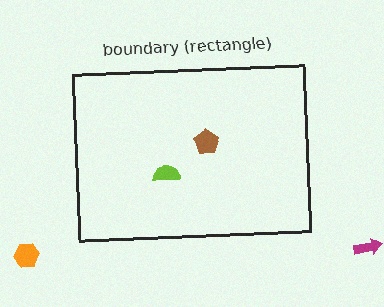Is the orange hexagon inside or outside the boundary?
Outside.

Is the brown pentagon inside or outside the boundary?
Inside.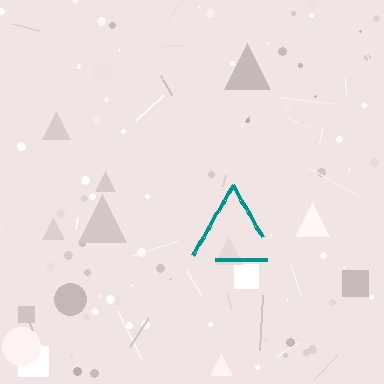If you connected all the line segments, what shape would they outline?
They would outline a triangle.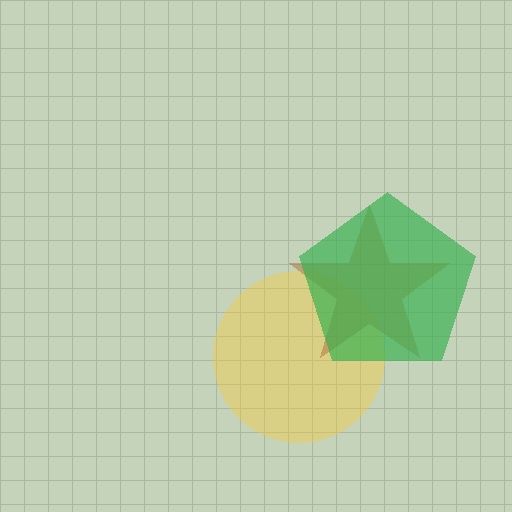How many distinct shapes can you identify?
There are 3 distinct shapes: a yellow circle, a brown star, a green pentagon.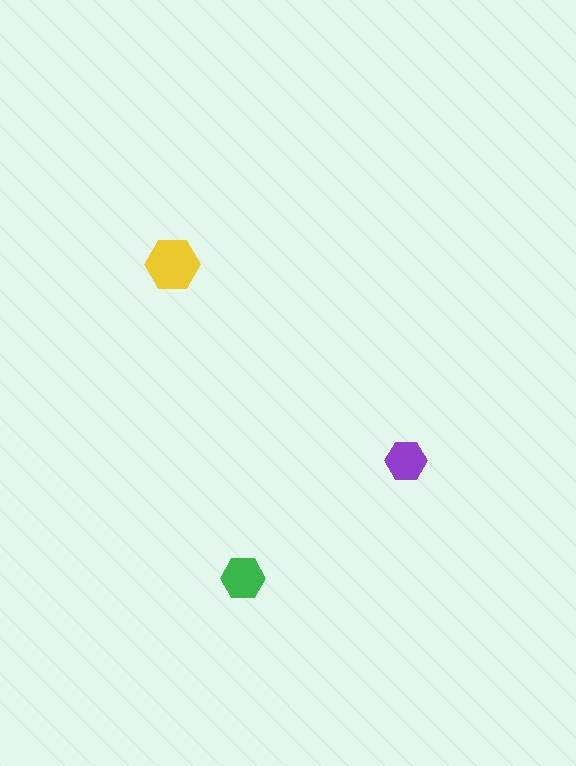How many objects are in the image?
There are 3 objects in the image.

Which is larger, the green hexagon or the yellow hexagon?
The yellow one.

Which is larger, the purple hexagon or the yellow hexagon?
The yellow one.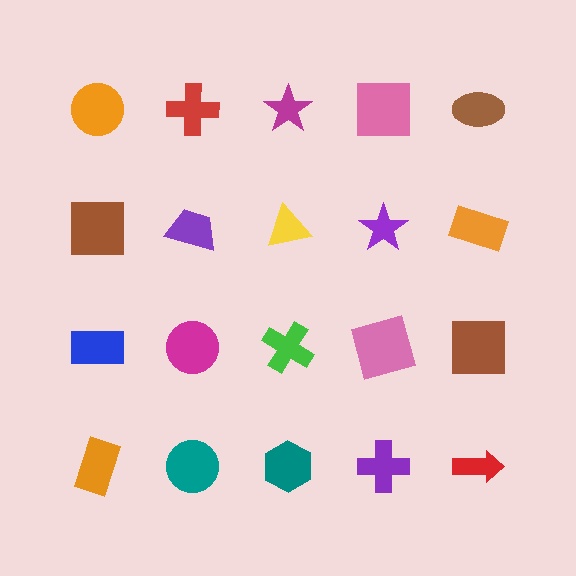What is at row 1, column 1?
An orange circle.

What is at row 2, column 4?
A purple star.